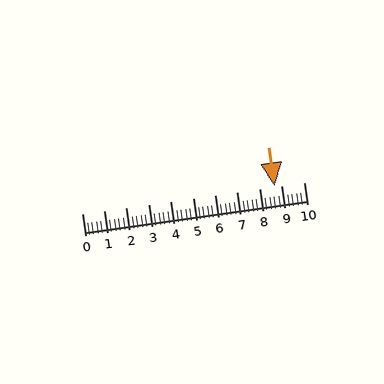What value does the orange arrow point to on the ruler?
The orange arrow points to approximately 8.7.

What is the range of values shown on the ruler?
The ruler shows values from 0 to 10.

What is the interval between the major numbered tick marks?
The major tick marks are spaced 1 units apart.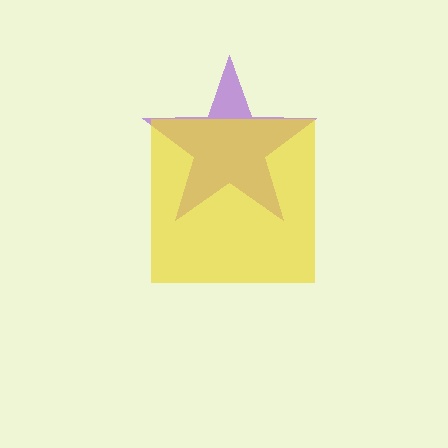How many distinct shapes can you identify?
There are 2 distinct shapes: a purple star, a yellow square.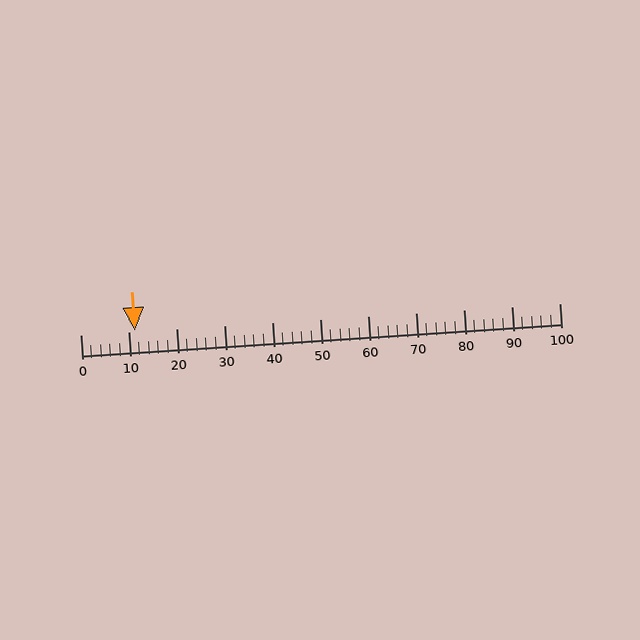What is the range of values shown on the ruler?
The ruler shows values from 0 to 100.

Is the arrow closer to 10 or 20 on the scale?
The arrow is closer to 10.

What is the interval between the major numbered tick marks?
The major tick marks are spaced 10 units apart.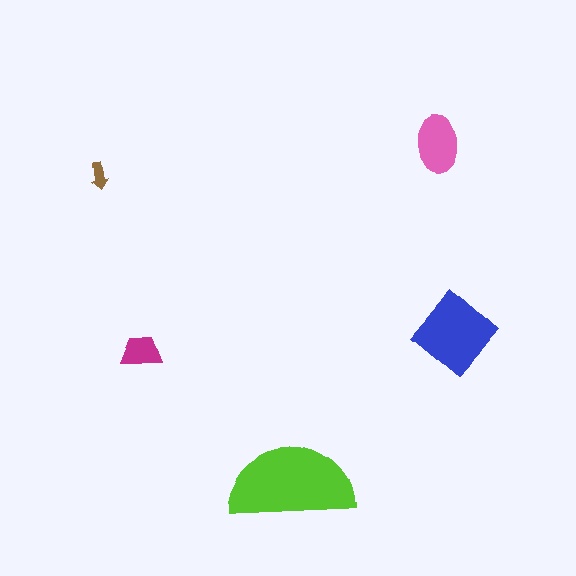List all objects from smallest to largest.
The brown arrow, the magenta trapezoid, the pink ellipse, the blue diamond, the lime semicircle.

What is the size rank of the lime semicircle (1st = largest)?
1st.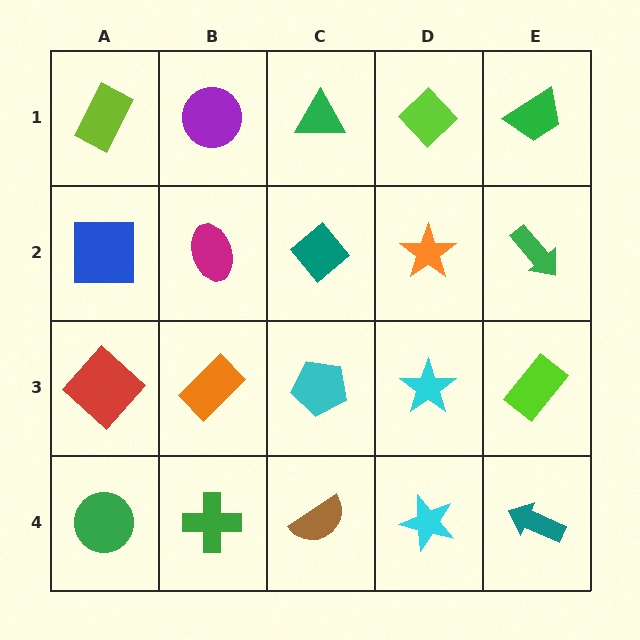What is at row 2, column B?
A magenta ellipse.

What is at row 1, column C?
A green triangle.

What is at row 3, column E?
A lime rectangle.